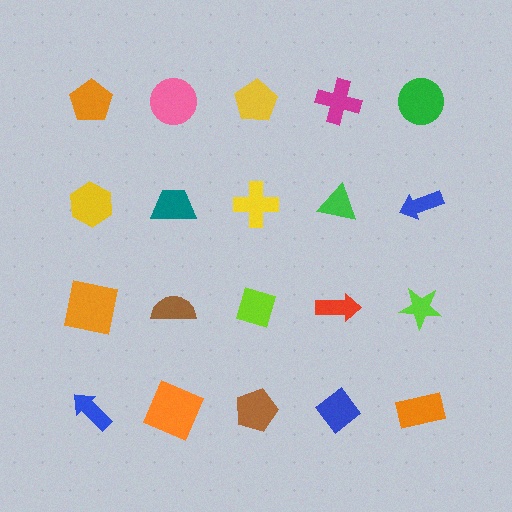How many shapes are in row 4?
5 shapes.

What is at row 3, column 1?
An orange square.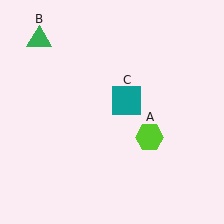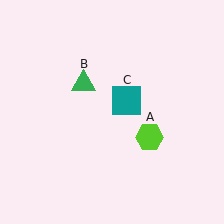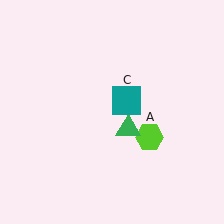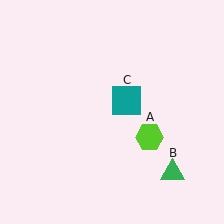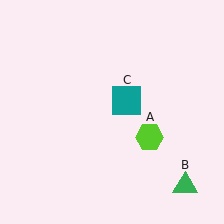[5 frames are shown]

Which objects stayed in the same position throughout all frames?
Lime hexagon (object A) and teal square (object C) remained stationary.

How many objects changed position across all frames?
1 object changed position: green triangle (object B).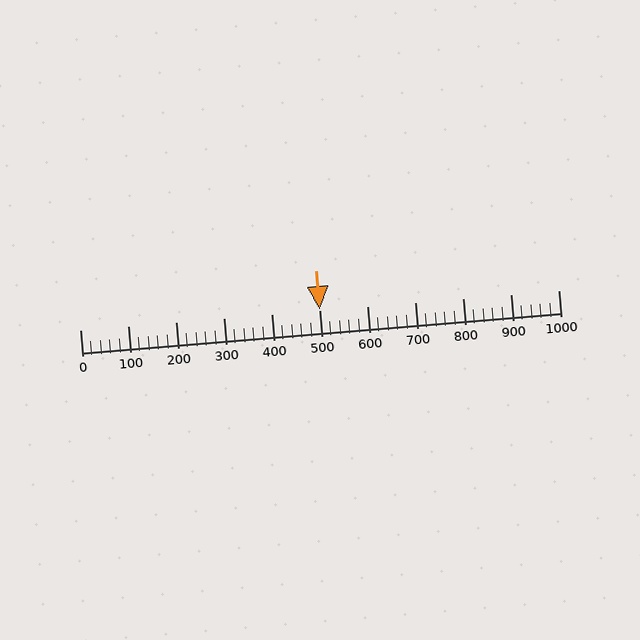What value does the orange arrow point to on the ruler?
The orange arrow points to approximately 500.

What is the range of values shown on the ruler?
The ruler shows values from 0 to 1000.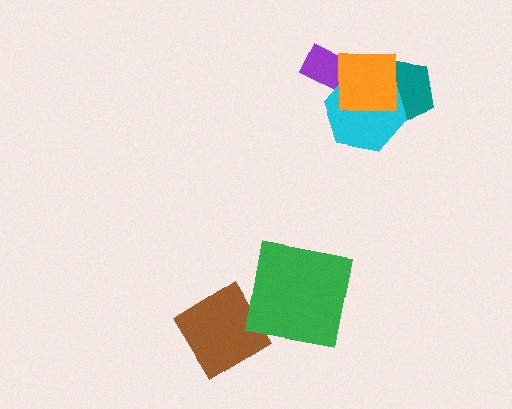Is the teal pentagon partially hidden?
Yes, it is partially covered by another shape.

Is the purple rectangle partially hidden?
Yes, it is partially covered by another shape.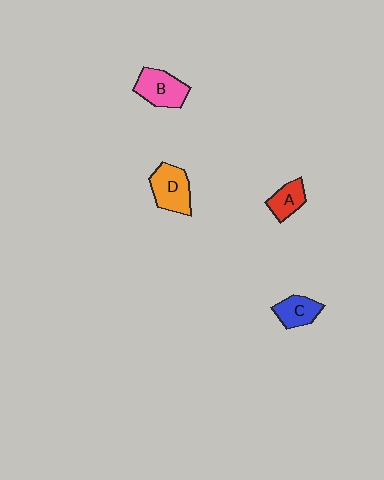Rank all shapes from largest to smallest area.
From largest to smallest: D (orange), B (pink), C (blue), A (red).